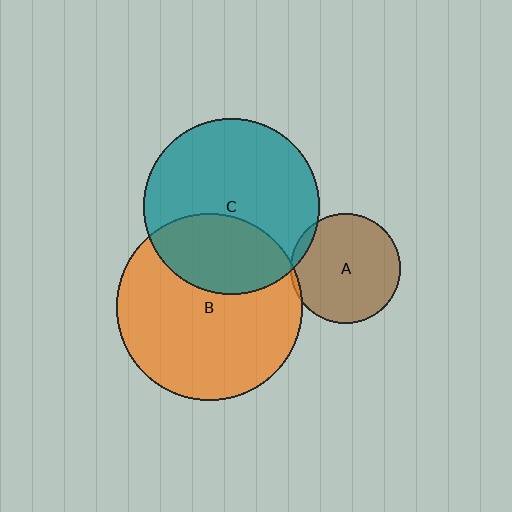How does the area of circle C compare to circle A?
Approximately 2.5 times.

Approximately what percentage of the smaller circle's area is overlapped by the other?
Approximately 5%.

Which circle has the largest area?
Circle B (orange).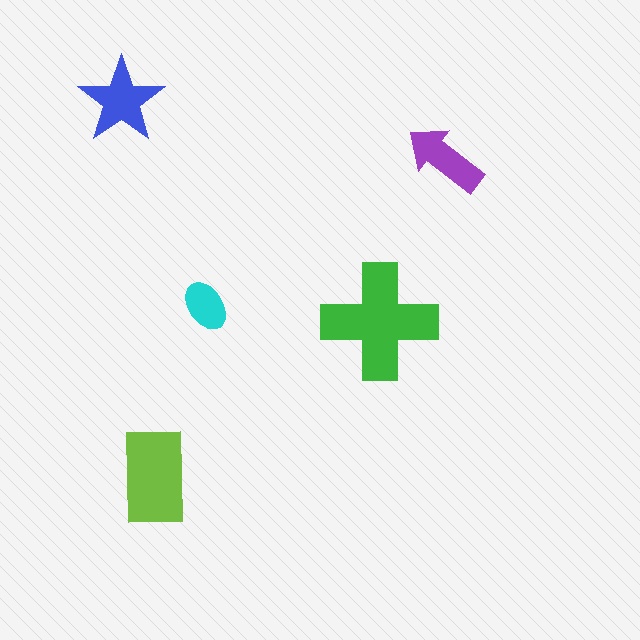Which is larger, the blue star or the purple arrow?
The blue star.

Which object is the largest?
The green cross.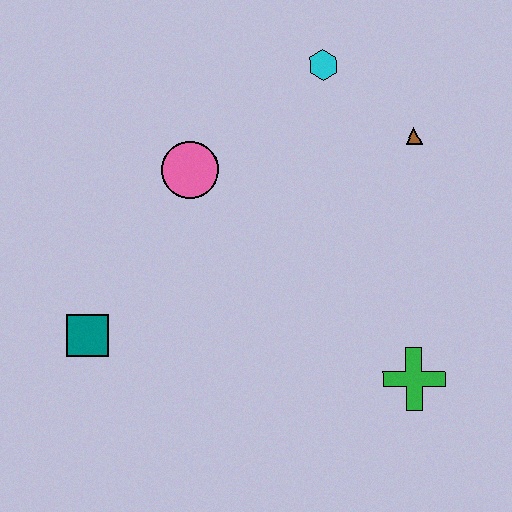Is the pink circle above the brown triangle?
No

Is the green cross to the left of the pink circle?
No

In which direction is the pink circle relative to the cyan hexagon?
The pink circle is to the left of the cyan hexagon.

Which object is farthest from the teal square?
The brown triangle is farthest from the teal square.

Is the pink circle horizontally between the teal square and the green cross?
Yes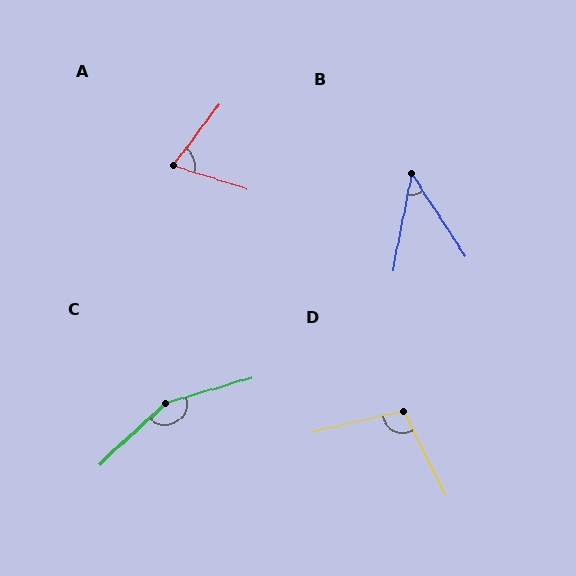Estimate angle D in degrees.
Approximately 104 degrees.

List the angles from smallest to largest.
B (44°), A (70°), D (104°), C (154°).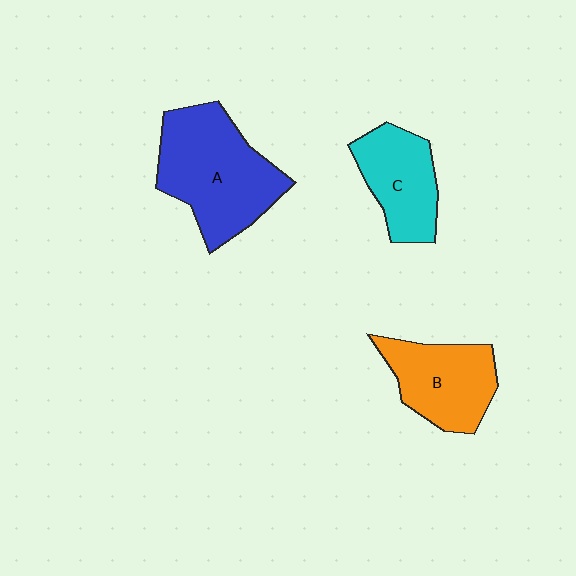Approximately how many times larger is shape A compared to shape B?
Approximately 1.5 times.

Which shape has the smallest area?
Shape C (cyan).